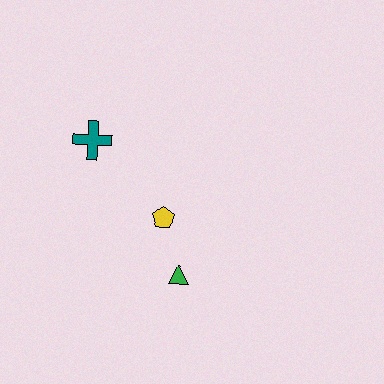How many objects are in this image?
There are 3 objects.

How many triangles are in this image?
There is 1 triangle.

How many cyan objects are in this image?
There are no cyan objects.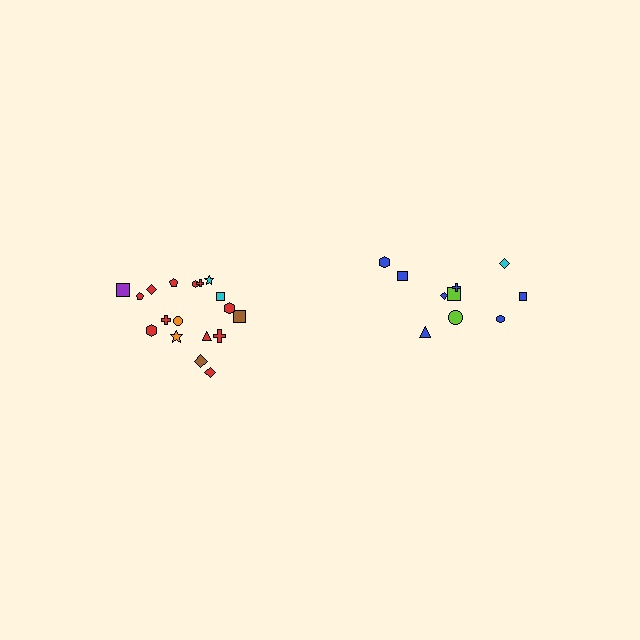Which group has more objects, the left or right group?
The left group.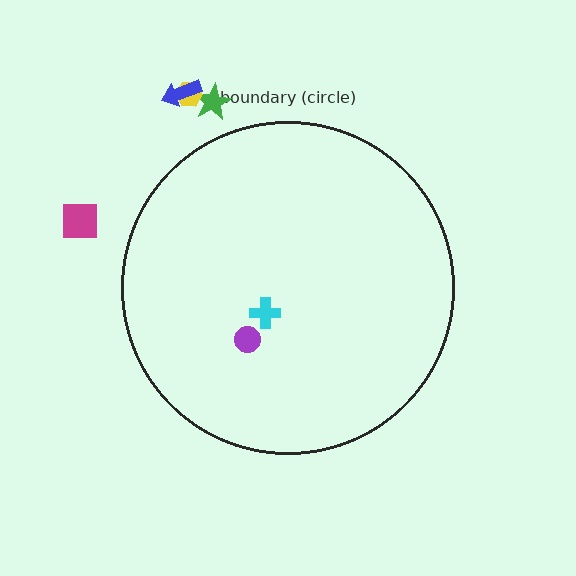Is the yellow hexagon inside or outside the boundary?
Outside.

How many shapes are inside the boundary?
2 inside, 4 outside.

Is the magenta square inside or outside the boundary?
Outside.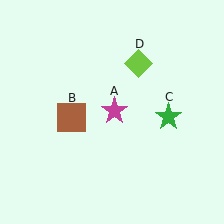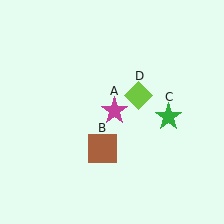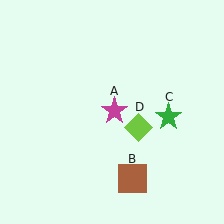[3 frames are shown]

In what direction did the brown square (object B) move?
The brown square (object B) moved down and to the right.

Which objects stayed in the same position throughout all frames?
Magenta star (object A) and green star (object C) remained stationary.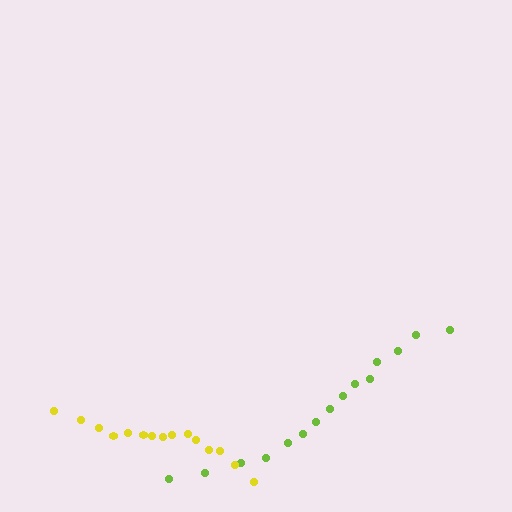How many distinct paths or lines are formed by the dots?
There are 2 distinct paths.